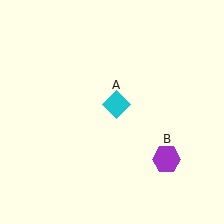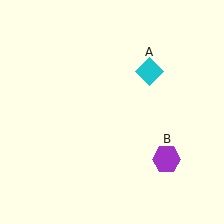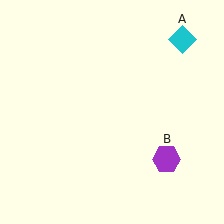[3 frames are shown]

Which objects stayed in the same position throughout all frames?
Purple hexagon (object B) remained stationary.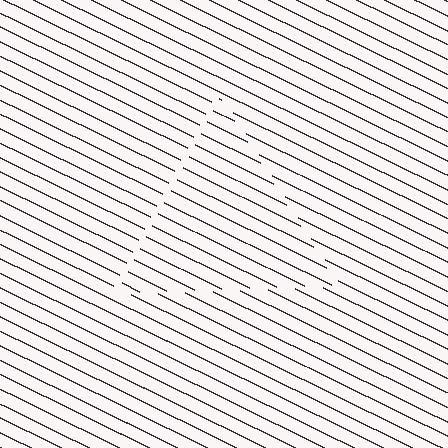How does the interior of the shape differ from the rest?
The interior of the shape contains the same grating, shifted by half a period — the contour is defined by the phase discontinuity where line-ends from the inner and outer gratings abut.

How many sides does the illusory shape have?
3 sides — the line-ends trace a triangle.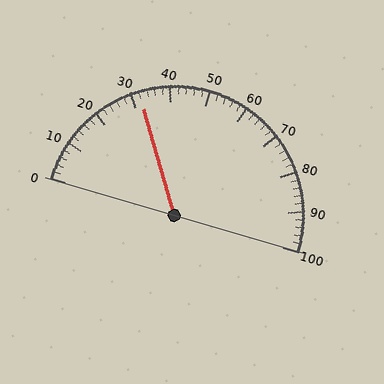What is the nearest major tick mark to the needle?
The nearest major tick mark is 30.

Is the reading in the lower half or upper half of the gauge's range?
The reading is in the lower half of the range (0 to 100).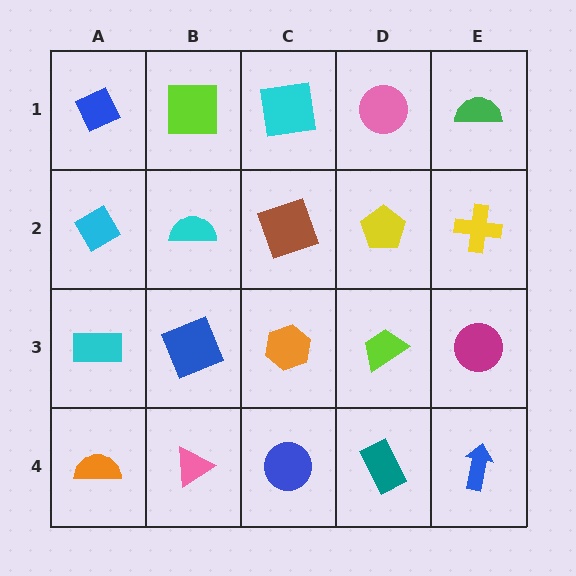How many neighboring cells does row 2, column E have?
3.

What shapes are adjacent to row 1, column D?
A yellow pentagon (row 2, column D), a cyan square (row 1, column C), a green semicircle (row 1, column E).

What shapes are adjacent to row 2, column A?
A blue diamond (row 1, column A), a cyan rectangle (row 3, column A), a cyan semicircle (row 2, column B).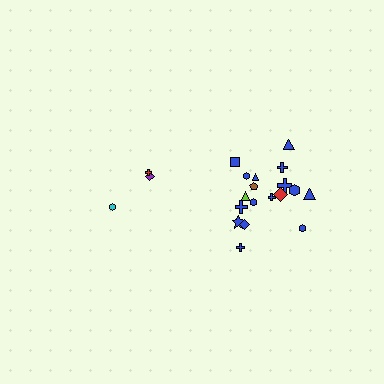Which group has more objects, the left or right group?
The right group.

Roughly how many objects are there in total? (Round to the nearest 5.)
Roughly 20 objects in total.